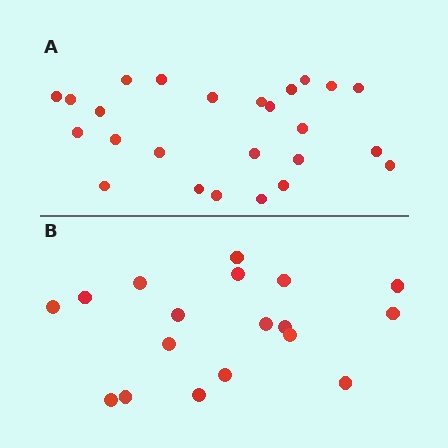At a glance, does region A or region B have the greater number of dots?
Region A (the top region) has more dots.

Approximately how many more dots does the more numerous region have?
Region A has roughly 8 or so more dots than region B.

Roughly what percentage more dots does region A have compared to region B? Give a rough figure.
About 40% more.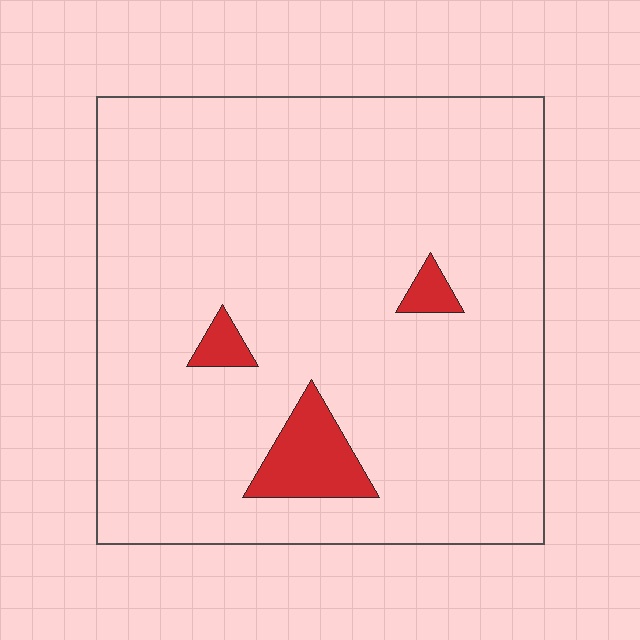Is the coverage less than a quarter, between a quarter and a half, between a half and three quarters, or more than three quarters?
Less than a quarter.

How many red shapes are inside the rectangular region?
3.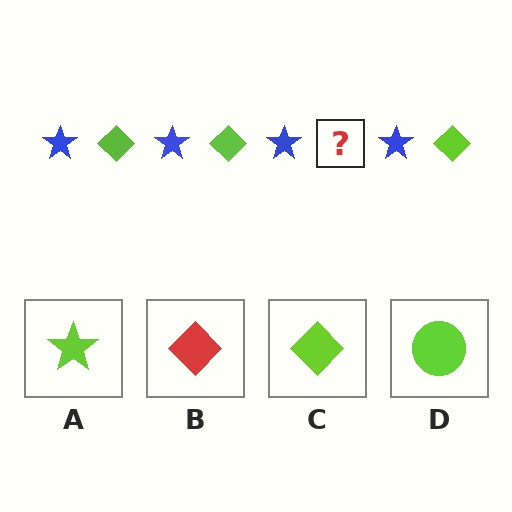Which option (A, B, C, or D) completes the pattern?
C.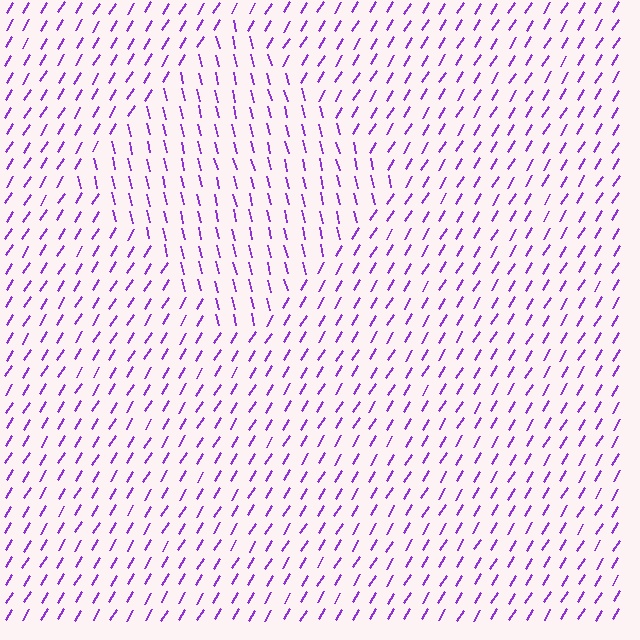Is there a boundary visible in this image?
Yes, there is a texture boundary formed by a change in line orientation.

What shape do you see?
I see a diamond.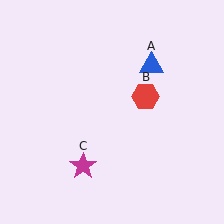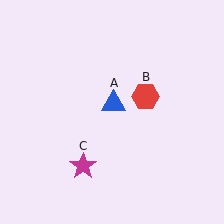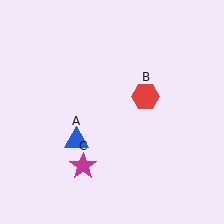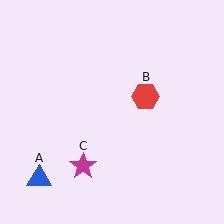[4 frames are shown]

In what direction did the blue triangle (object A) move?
The blue triangle (object A) moved down and to the left.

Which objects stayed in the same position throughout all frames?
Red hexagon (object B) and magenta star (object C) remained stationary.